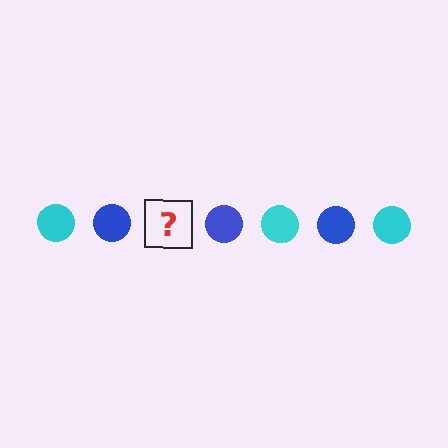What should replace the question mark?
The question mark should be replaced with a cyan circle.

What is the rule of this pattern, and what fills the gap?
The rule is that the pattern cycles through cyan, blue circles. The gap should be filled with a cyan circle.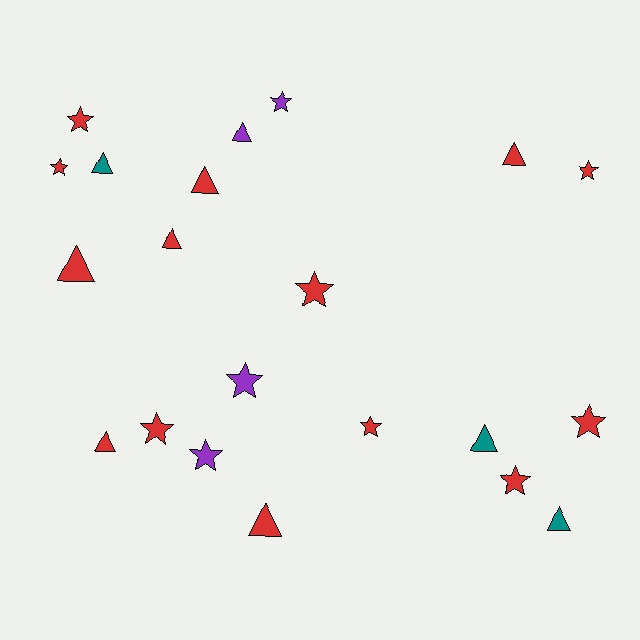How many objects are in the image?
There are 21 objects.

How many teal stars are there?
There are no teal stars.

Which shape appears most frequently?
Star, with 11 objects.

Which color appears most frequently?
Red, with 14 objects.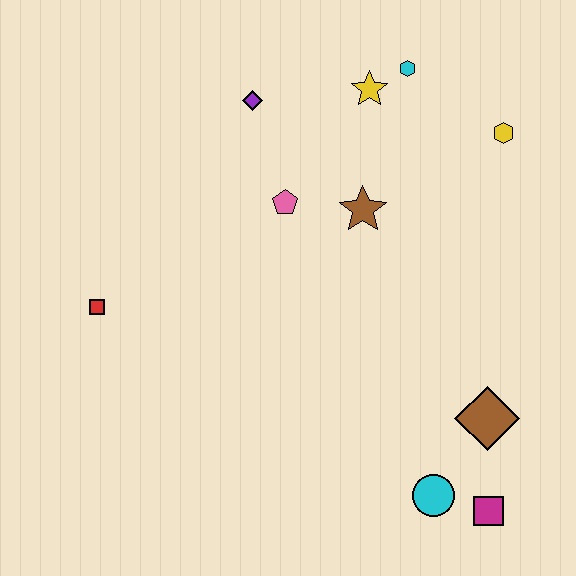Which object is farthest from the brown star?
The magenta square is farthest from the brown star.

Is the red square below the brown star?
Yes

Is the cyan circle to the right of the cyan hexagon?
Yes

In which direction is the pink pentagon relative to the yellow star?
The pink pentagon is below the yellow star.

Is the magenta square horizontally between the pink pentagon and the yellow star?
No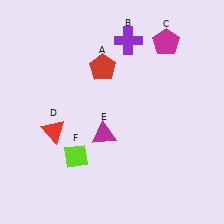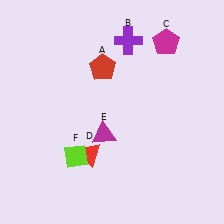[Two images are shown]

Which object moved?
The red triangle (D) moved right.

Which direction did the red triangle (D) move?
The red triangle (D) moved right.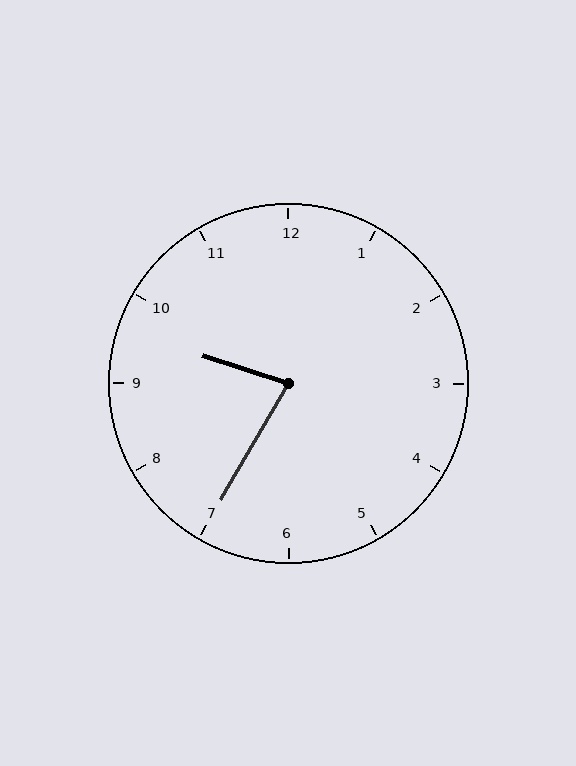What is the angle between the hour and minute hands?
Approximately 78 degrees.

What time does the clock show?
9:35.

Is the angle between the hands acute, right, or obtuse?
It is acute.